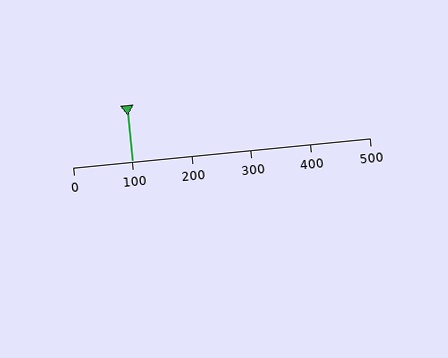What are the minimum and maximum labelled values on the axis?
The axis runs from 0 to 500.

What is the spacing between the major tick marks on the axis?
The major ticks are spaced 100 apart.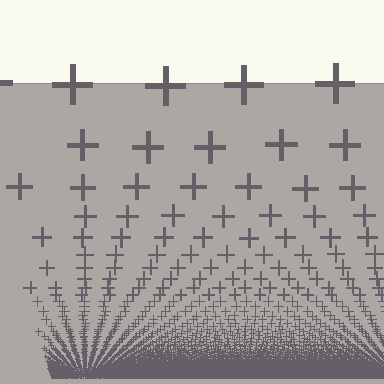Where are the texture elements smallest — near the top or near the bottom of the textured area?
Near the bottom.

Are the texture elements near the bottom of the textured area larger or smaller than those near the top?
Smaller. The gradient is inverted — elements near the bottom are smaller and denser.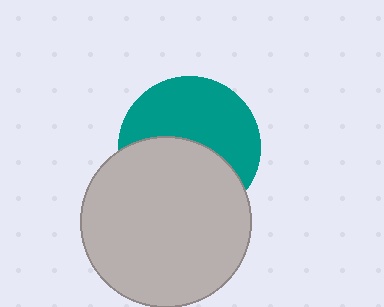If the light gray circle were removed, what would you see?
You would see the complete teal circle.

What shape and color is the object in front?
The object in front is a light gray circle.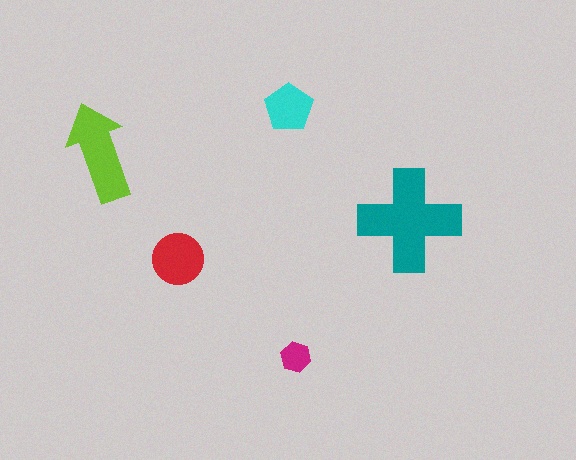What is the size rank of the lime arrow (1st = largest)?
2nd.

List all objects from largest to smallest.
The teal cross, the lime arrow, the red circle, the cyan pentagon, the magenta hexagon.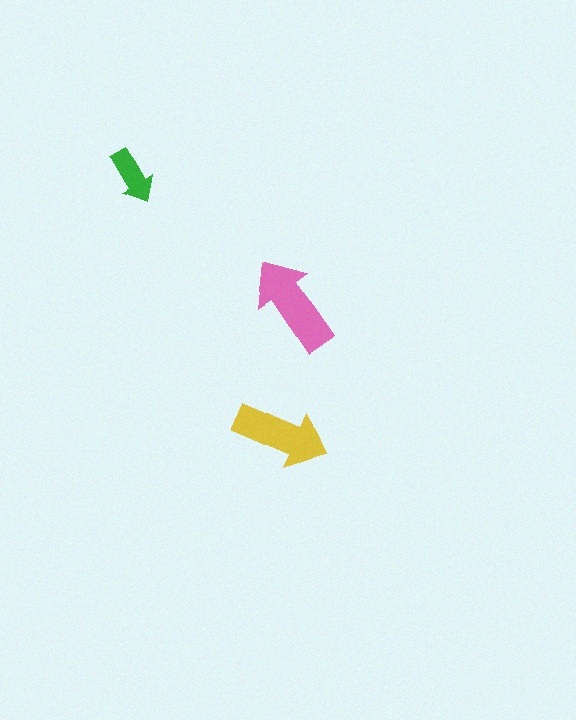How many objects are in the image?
There are 3 objects in the image.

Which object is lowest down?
The yellow arrow is bottommost.